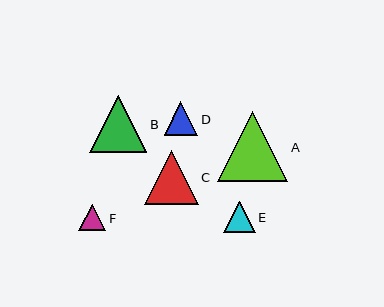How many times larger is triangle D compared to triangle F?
Triangle D is approximately 1.2 times the size of triangle F.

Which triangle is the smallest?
Triangle F is the smallest with a size of approximately 27 pixels.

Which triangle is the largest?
Triangle A is the largest with a size of approximately 70 pixels.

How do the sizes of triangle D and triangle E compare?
Triangle D and triangle E are approximately the same size.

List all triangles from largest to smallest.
From largest to smallest: A, B, C, D, E, F.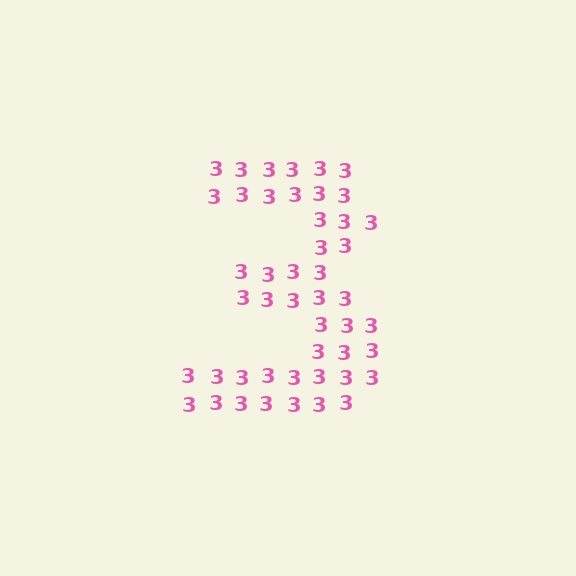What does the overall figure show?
The overall figure shows the digit 3.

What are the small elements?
The small elements are digit 3's.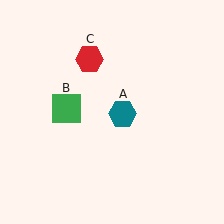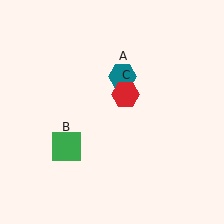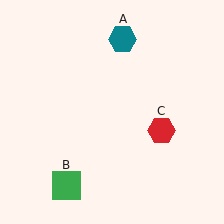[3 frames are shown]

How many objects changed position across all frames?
3 objects changed position: teal hexagon (object A), green square (object B), red hexagon (object C).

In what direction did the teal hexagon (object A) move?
The teal hexagon (object A) moved up.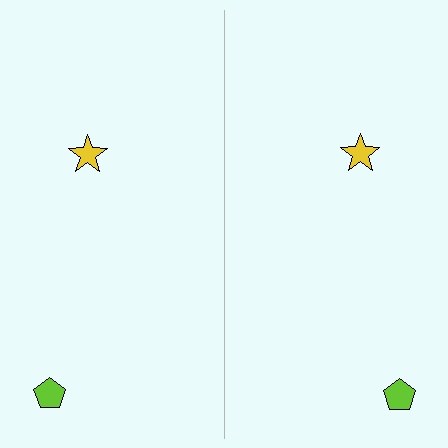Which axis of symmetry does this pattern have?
The pattern has a vertical axis of symmetry running through the center of the image.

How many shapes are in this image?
There are 4 shapes in this image.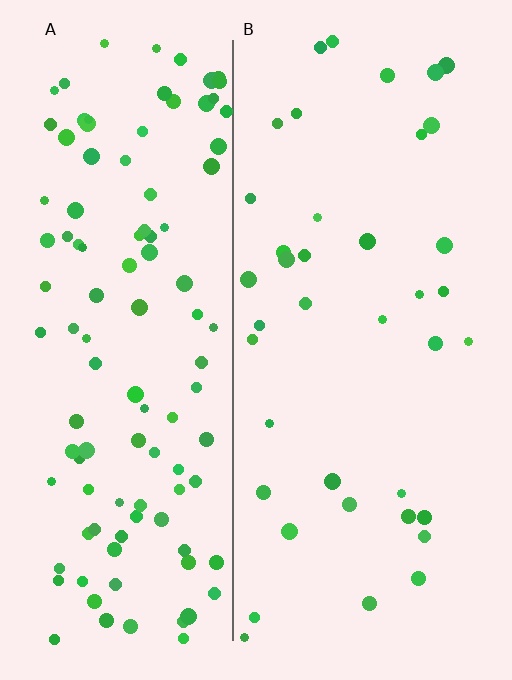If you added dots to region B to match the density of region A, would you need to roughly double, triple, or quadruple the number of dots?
Approximately triple.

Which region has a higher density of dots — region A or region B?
A (the left).